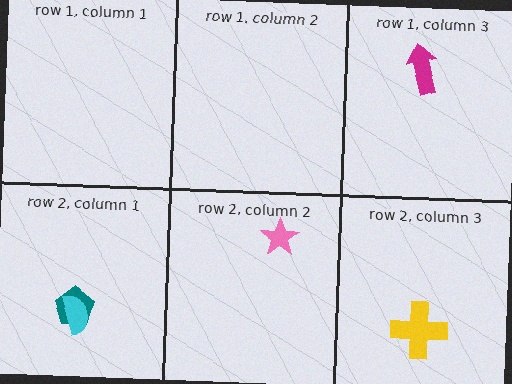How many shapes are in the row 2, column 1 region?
2.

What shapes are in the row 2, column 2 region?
The pink star.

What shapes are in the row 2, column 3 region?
The yellow cross.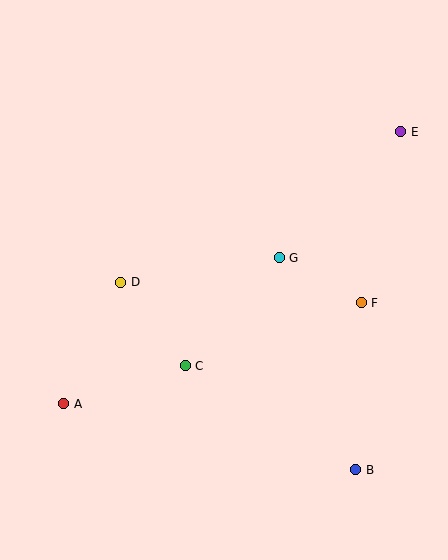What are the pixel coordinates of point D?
Point D is at (121, 282).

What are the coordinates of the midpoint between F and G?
The midpoint between F and G is at (320, 280).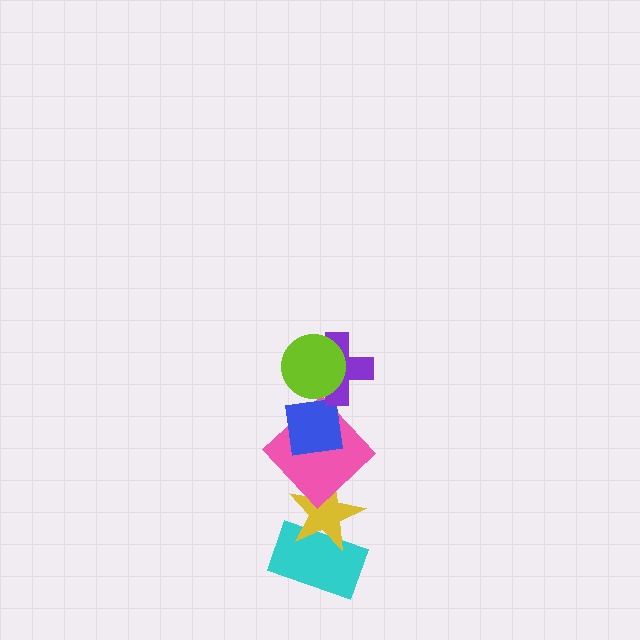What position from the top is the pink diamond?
The pink diamond is 4th from the top.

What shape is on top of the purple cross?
The lime circle is on top of the purple cross.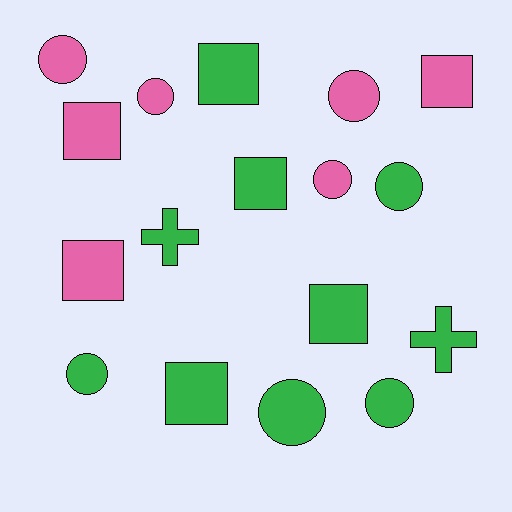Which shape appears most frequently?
Circle, with 8 objects.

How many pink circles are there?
There are 4 pink circles.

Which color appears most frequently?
Green, with 10 objects.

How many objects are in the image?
There are 17 objects.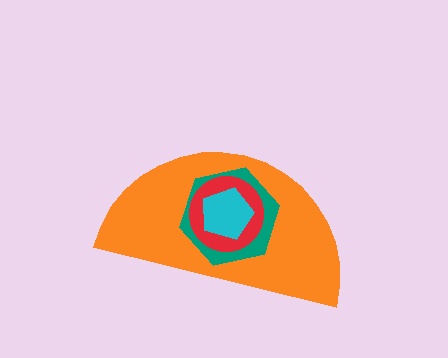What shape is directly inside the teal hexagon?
The red circle.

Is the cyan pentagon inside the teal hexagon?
Yes.